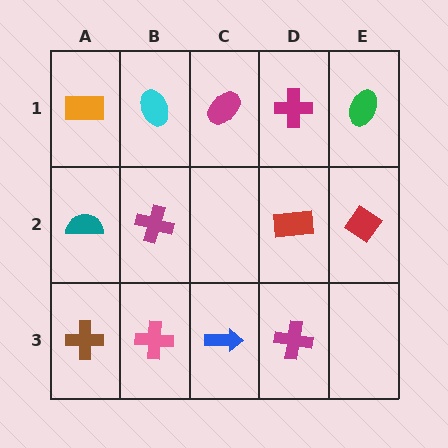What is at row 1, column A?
An orange rectangle.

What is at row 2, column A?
A teal semicircle.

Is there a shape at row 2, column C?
No, that cell is empty.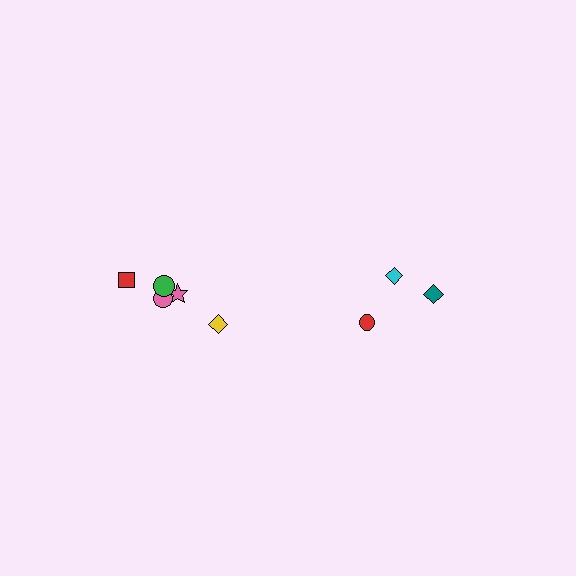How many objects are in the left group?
There are 5 objects.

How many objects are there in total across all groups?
There are 8 objects.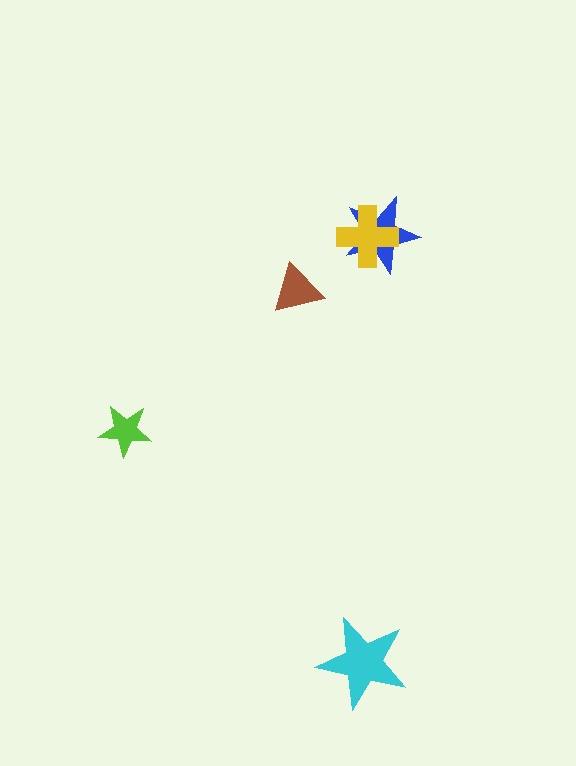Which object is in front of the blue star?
The yellow cross is in front of the blue star.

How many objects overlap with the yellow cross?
1 object overlaps with the yellow cross.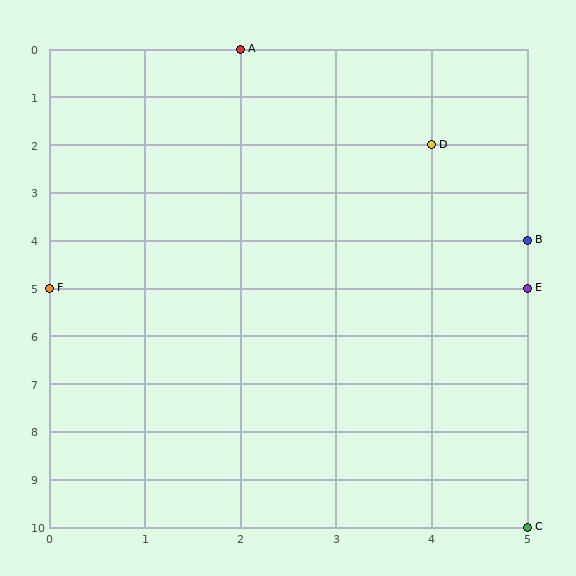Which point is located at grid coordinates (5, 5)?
Point E is at (5, 5).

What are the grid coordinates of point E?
Point E is at grid coordinates (5, 5).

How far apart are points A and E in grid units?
Points A and E are 3 columns and 5 rows apart (about 5.8 grid units diagonally).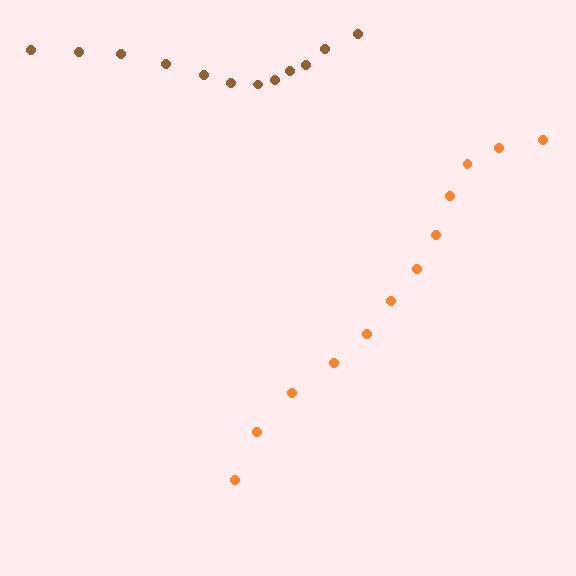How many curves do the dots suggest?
There are 2 distinct paths.